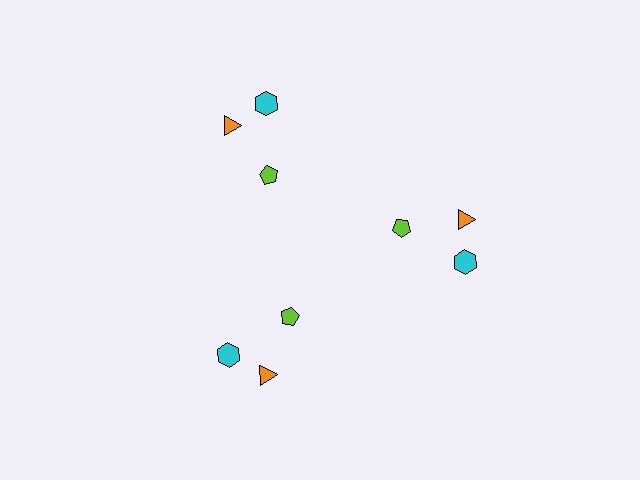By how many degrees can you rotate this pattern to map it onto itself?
The pattern maps onto itself every 120 degrees of rotation.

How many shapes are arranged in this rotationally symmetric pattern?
There are 9 shapes, arranged in 3 groups of 3.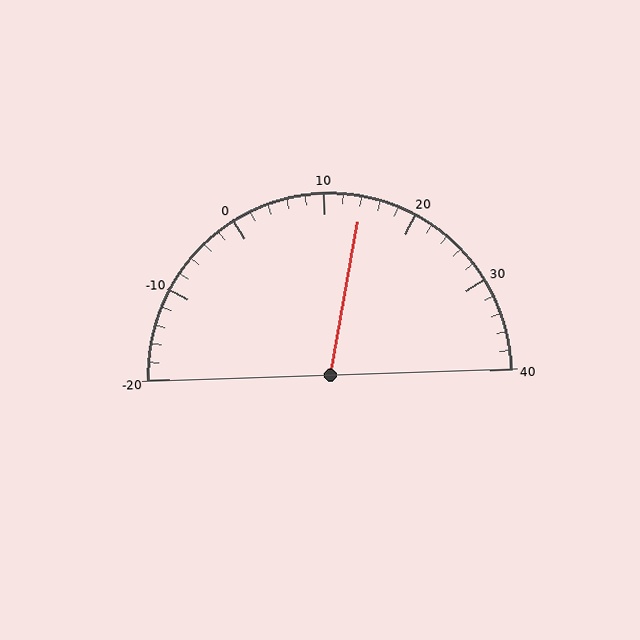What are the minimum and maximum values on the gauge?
The gauge ranges from -20 to 40.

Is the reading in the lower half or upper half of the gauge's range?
The reading is in the upper half of the range (-20 to 40).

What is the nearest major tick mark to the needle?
The nearest major tick mark is 10.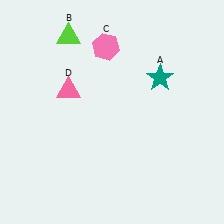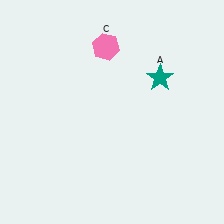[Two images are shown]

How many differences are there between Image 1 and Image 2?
There are 2 differences between the two images.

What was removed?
The pink triangle (D), the lime triangle (B) were removed in Image 2.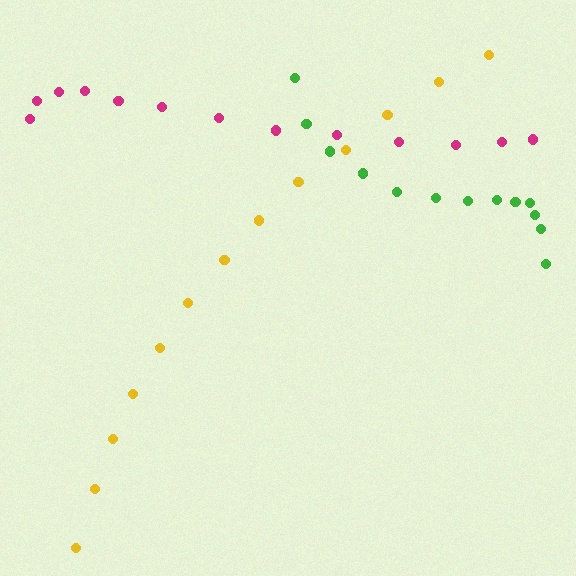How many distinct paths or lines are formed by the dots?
There are 3 distinct paths.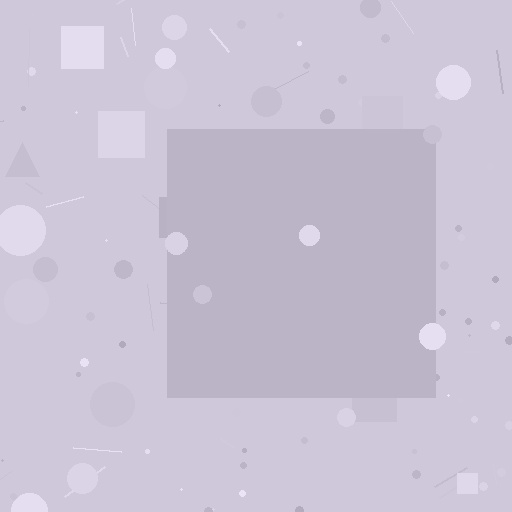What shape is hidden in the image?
A square is hidden in the image.